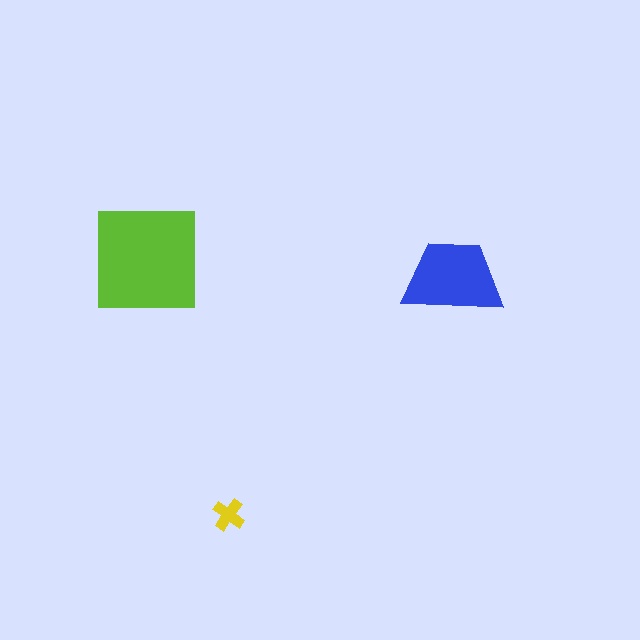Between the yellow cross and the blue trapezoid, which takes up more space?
The blue trapezoid.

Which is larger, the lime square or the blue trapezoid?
The lime square.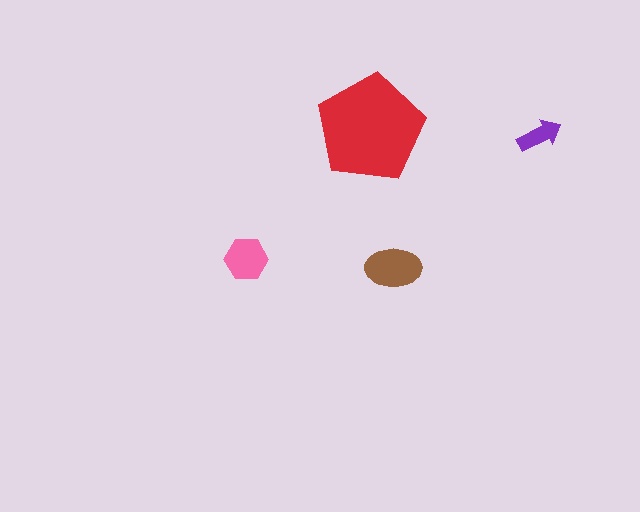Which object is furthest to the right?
The purple arrow is rightmost.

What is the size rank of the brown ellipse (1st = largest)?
2nd.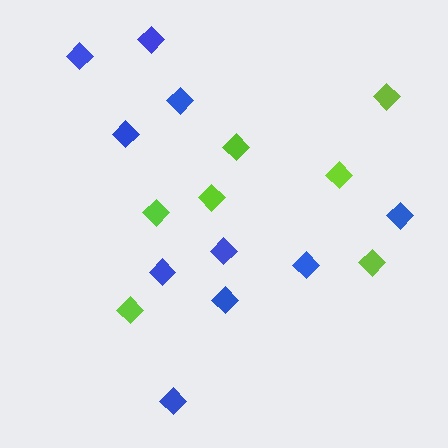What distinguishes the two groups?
There are 2 groups: one group of lime diamonds (7) and one group of blue diamonds (10).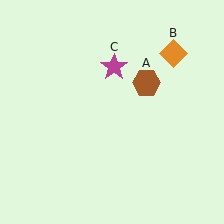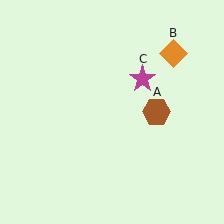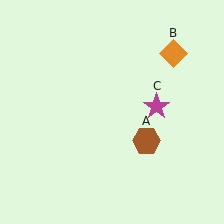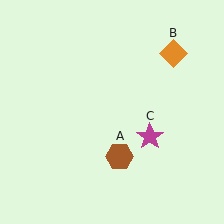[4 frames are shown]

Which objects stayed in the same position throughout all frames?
Orange diamond (object B) remained stationary.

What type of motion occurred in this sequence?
The brown hexagon (object A), magenta star (object C) rotated clockwise around the center of the scene.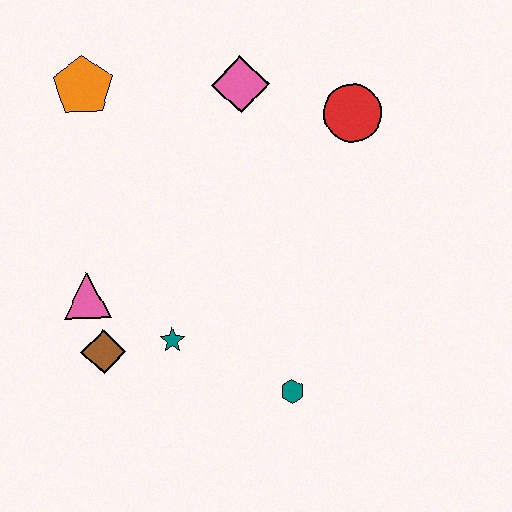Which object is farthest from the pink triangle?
The red circle is farthest from the pink triangle.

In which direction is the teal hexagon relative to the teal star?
The teal hexagon is to the right of the teal star.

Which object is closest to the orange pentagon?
The pink diamond is closest to the orange pentagon.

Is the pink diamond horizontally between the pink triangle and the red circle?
Yes